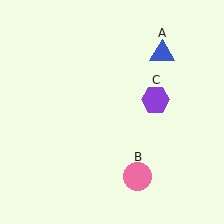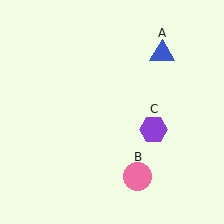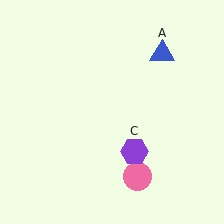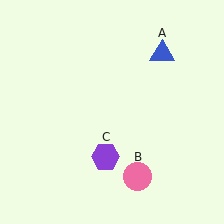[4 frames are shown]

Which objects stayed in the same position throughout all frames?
Blue triangle (object A) and pink circle (object B) remained stationary.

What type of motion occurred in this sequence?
The purple hexagon (object C) rotated clockwise around the center of the scene.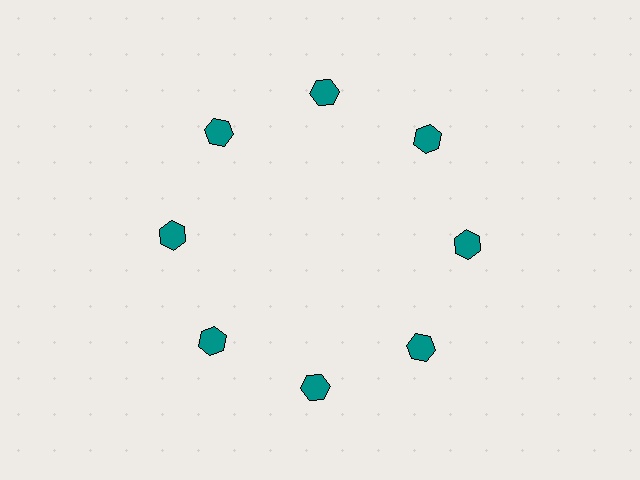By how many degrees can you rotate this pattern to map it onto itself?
The pattern maps onto itself every 45 degrees of rotation.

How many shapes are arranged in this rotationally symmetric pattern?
There are 8 shapes, arranged in 8 groups of 1.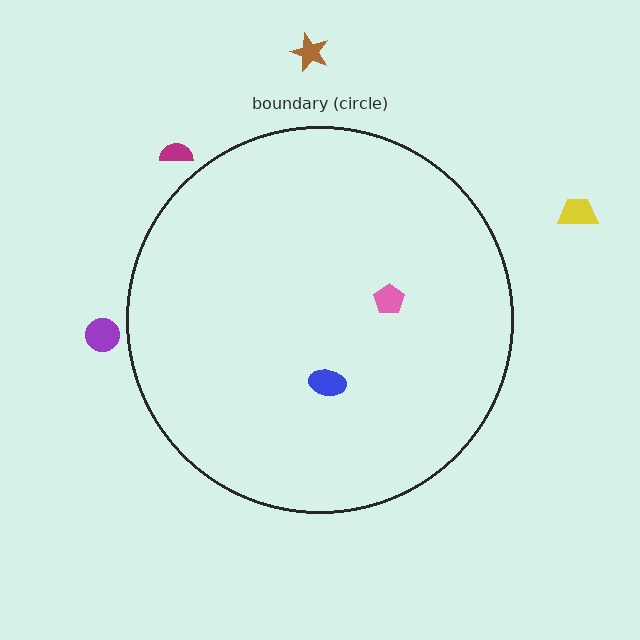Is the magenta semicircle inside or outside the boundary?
Outside.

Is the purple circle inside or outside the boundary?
Outside.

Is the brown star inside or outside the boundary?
Outside.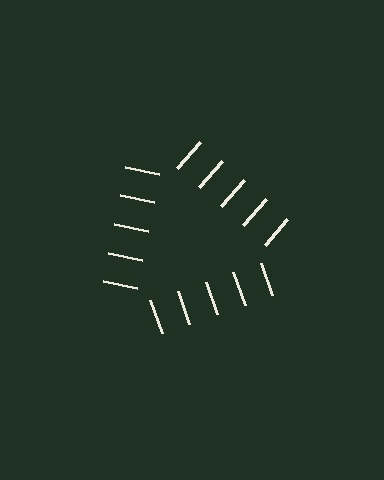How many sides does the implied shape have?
3 sides — the line-ends trace a triangle.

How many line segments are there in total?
15 — 5 along each of the 3 edges.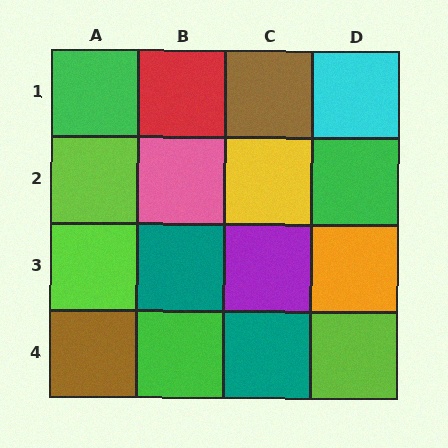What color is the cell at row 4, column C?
Teal.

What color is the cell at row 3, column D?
Orange.